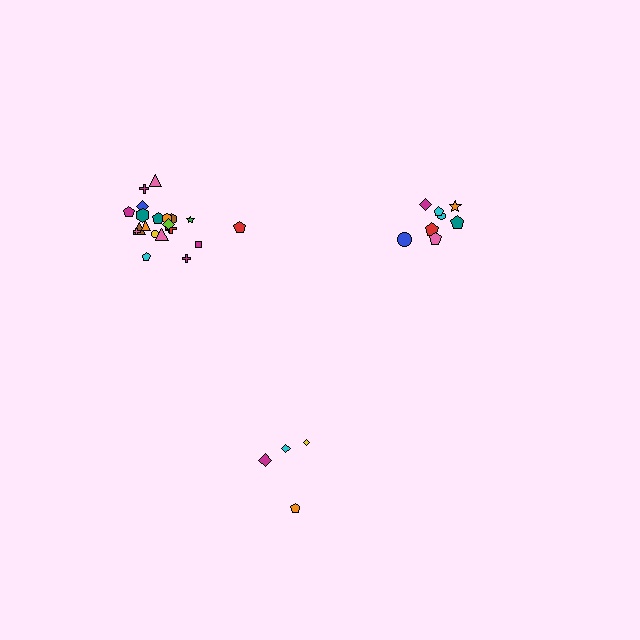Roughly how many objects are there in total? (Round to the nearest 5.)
Roughly 35 objects in total.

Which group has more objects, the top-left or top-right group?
The top-left group.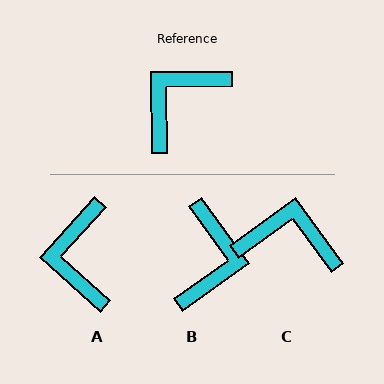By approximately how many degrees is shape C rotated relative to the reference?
Approximately 54 degrees clockwise.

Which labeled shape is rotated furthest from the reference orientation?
B, about 145 degrees away.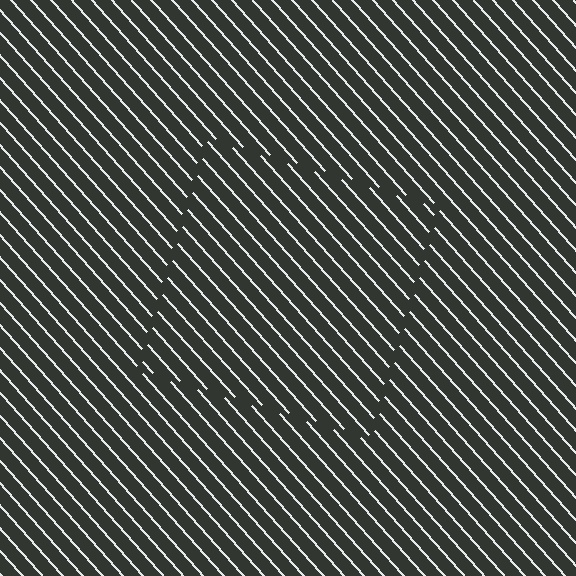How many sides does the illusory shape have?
4 sides — the line-ends trace a square.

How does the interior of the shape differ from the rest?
The interior of the shape contains the same grating, shifted by half a period — the contour is defined by the phase discontinuity where line-ends from the inner and outer gratings abut.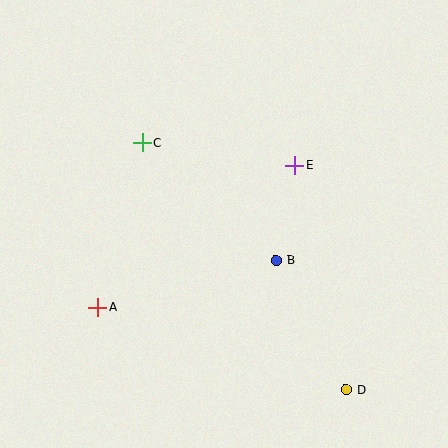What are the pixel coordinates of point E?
Point E is at (295, 165).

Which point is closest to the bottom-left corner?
Point A is closest to the bottom-left corner.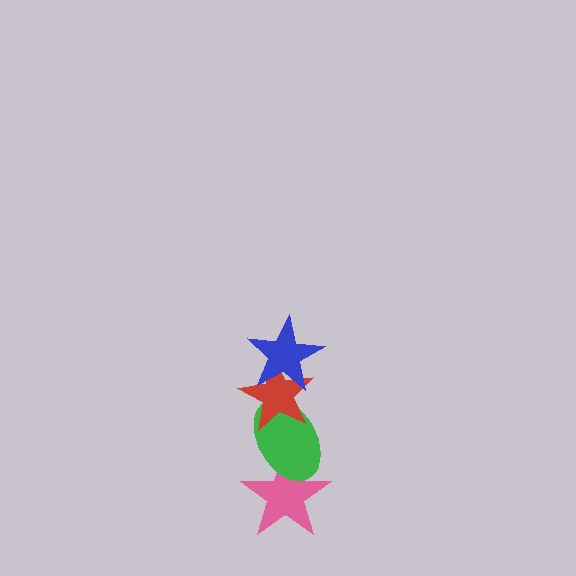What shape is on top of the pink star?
The green ellipse is on top of the pink star.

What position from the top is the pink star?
The pink star is 4th from the top.